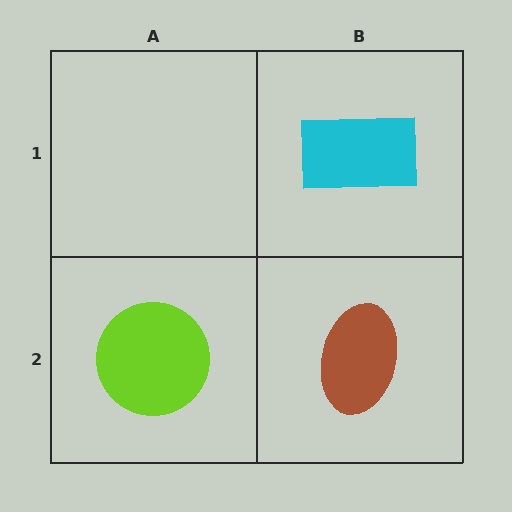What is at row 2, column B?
A brown ellipse.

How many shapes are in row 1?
1 shape.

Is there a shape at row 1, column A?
No, that cell is empty.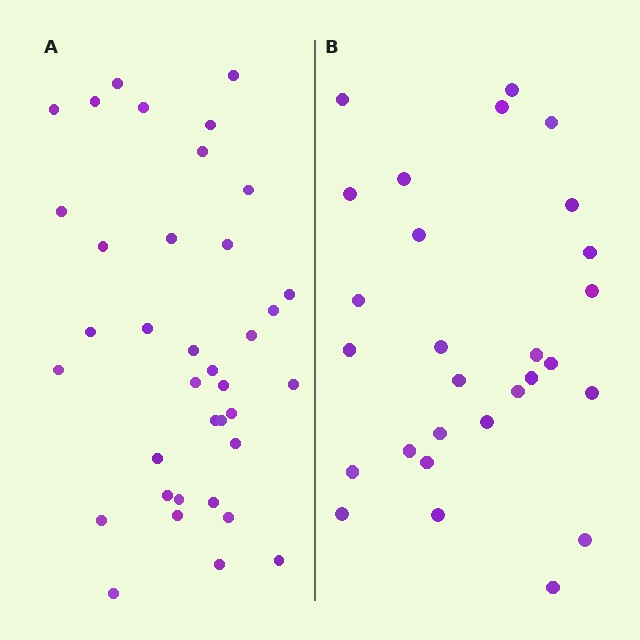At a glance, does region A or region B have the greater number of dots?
Region A (the left region) has more dots.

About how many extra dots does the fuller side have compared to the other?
Region A has roughly 8 or so more dots than region B.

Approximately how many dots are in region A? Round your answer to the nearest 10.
About 40 dots. (The exact count is 37, which rounds to 40.)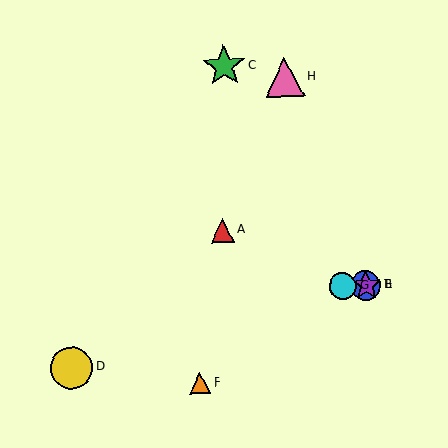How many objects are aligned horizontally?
3 objects (B, E, G) are aligned horizontally.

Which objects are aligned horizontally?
Objects B, E, G are aligned horizontally.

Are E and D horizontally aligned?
No, E is at y≈285 and D is at y≈368.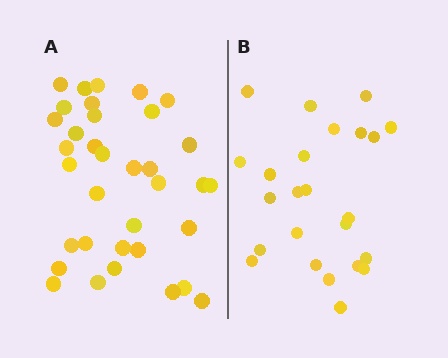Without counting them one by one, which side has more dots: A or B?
Region A (the left region) has more dots.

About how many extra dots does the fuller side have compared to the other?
Region A has roughly 12 or so more dots than region B.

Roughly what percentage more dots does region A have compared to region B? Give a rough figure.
About 45% more.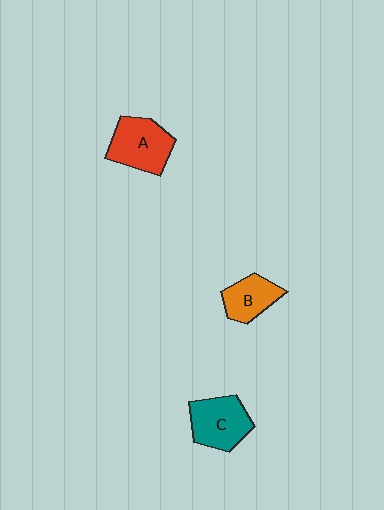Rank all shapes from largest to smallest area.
From largest to smallest: A (red), C (teal), B (orange).